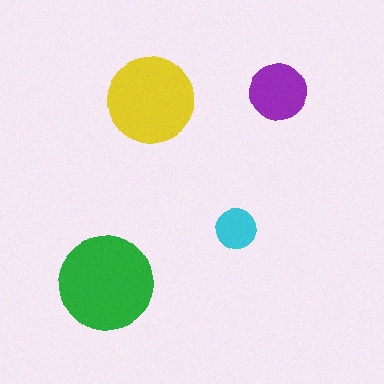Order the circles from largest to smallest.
the green one, the yellow one, the purple one, the cyan one.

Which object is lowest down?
The green circle is bottommost.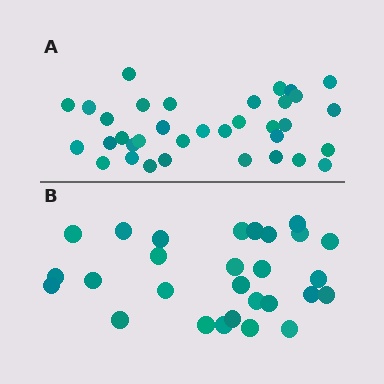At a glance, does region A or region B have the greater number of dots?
Region A (the top region) has more dots.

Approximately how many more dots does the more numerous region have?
Region A has roughly 8 or so more dots than region B.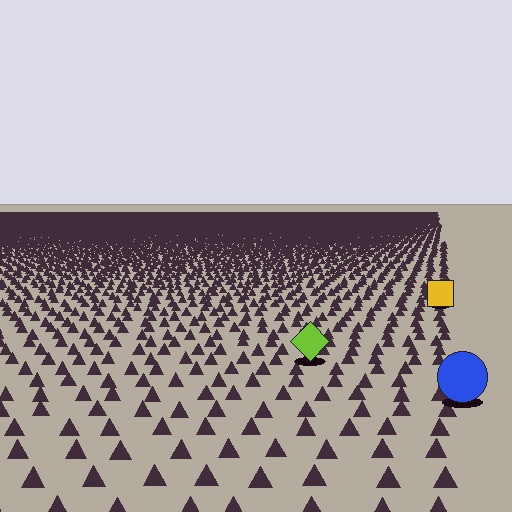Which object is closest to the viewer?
The blue circle is closest. The texture marks near it are larger and more spread out.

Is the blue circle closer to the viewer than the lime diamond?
Yes. The blue circle is closer — you can tell from the texture gradient: the ground texture is coarser near it.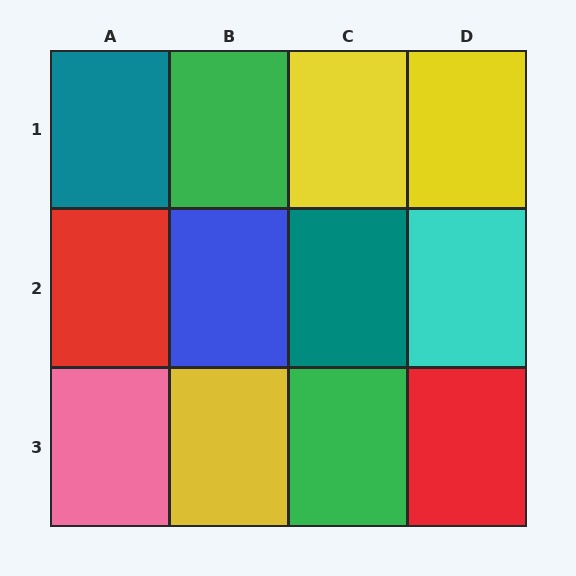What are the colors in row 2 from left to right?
Red, blue, teal, cyan.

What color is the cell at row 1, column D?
Yellow.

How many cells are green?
2 cells are green.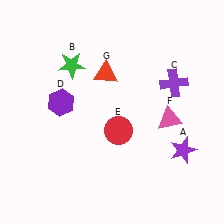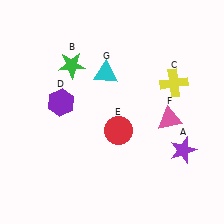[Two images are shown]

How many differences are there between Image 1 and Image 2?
There are 2 differences between the two images.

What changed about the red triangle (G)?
In Image 1, G is red. In Image 2, it changed to cyan.